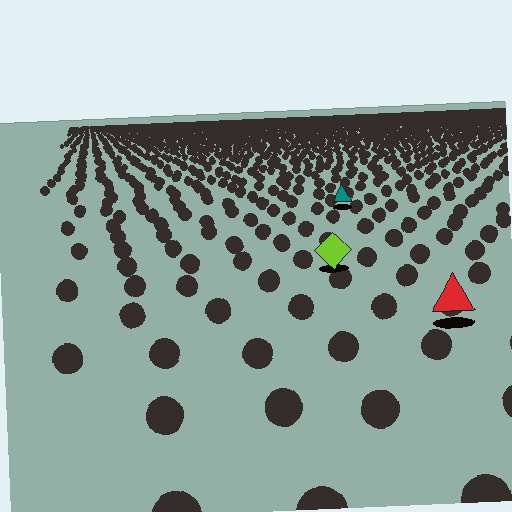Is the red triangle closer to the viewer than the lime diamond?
Yes. The red triangle is closer — you can tell from the texture gradient: the ground texture is coarser near it.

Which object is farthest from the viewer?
The teal triangle is farthest from the viewer. It appears smaller and the ground texture around it is denser.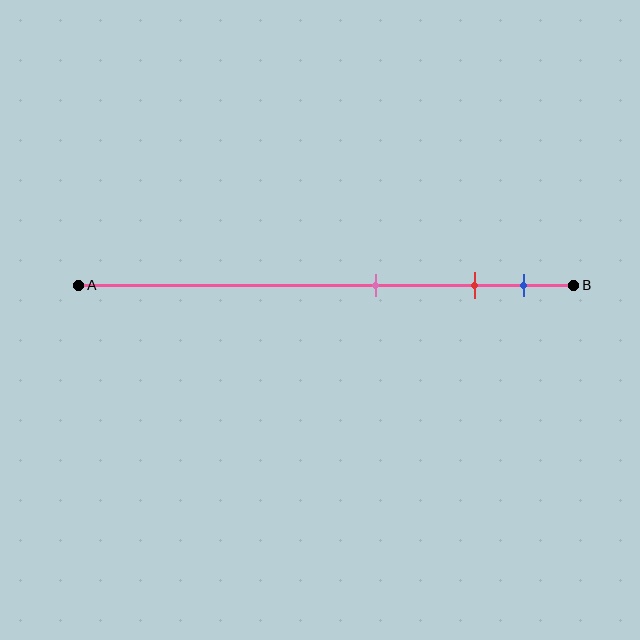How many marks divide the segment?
There are 3 marks dividing the segment.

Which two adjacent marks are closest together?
The red and blue marks are the closest adjacent pair.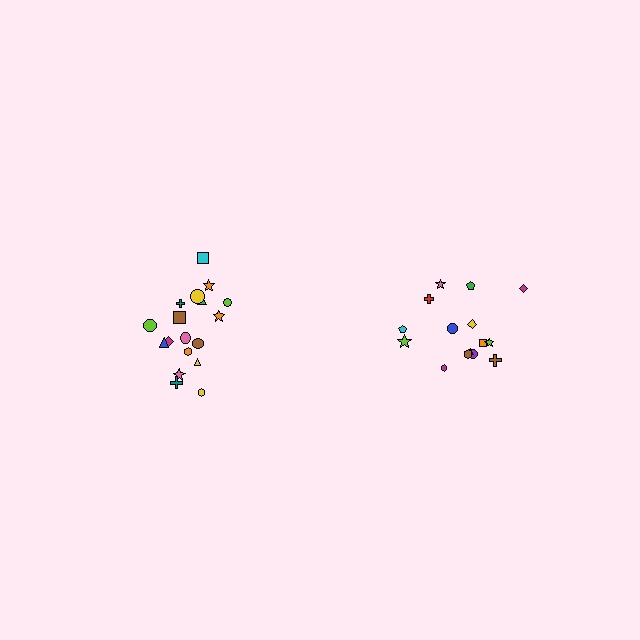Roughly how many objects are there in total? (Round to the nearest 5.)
Roughly 35 objects in total.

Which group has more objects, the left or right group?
The left group.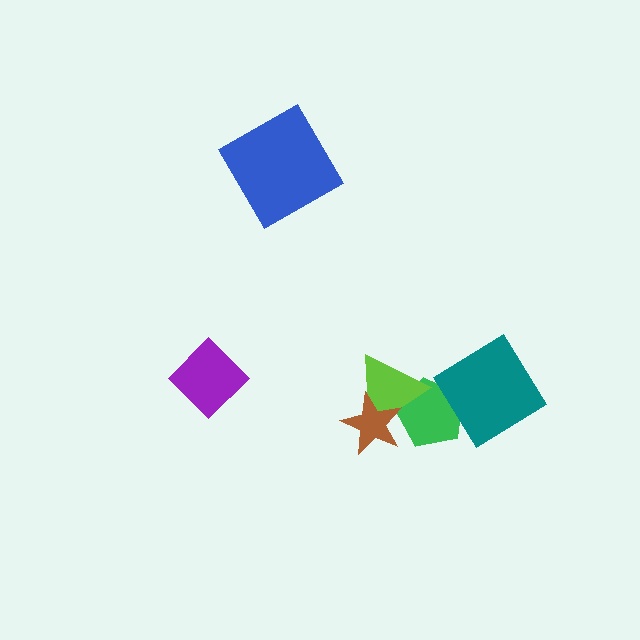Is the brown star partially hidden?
No, no other shape covers it.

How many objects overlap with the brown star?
2 objects overlap with the brown star.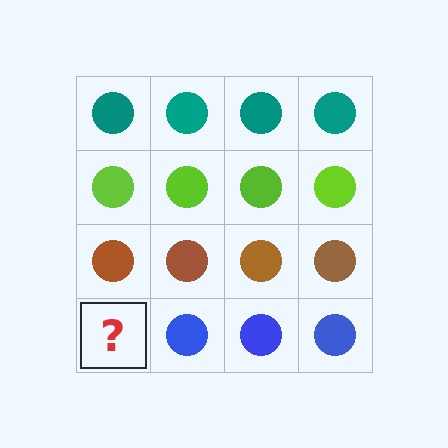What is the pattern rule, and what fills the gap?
The rule is that each row has a consistent color. The gap should be filled with a blue circle.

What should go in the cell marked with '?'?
The missing cell should contain a blue circle.